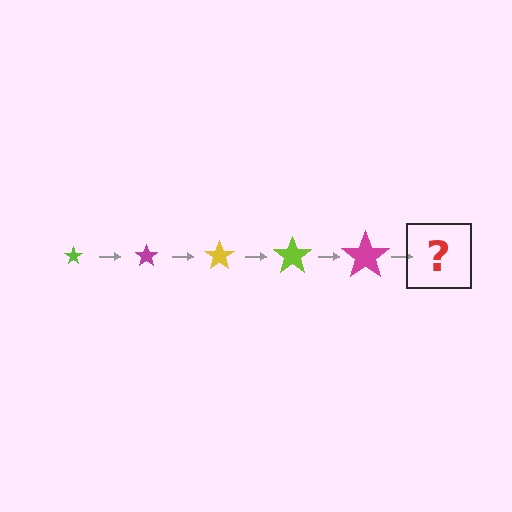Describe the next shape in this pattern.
It should be a yellow star, larger than the previous one.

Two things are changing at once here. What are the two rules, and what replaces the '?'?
The two rules are that the star grows larger each step and the color cycles through lime, magenta, and yellow. The '?' should be a yellow star, larger than the previous one.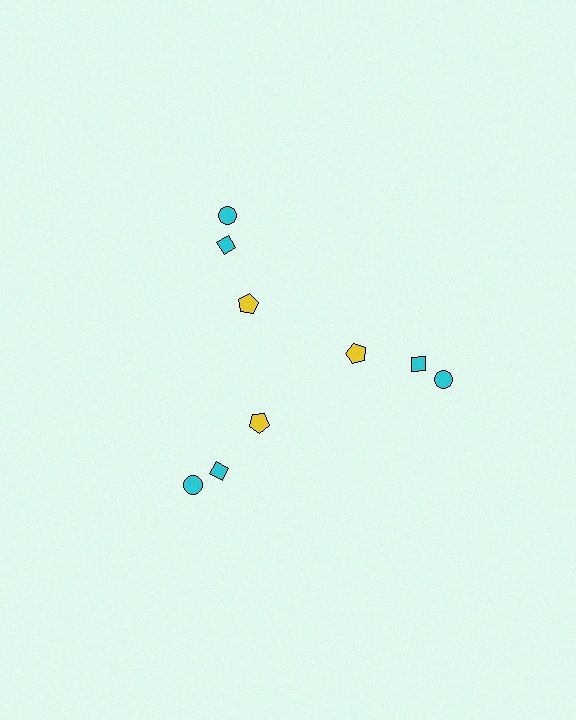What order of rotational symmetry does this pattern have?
This pattern has 3-fold rotational symmetry.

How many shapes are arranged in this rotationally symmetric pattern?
There are 9 shapes, arranged in 3 groups of 3.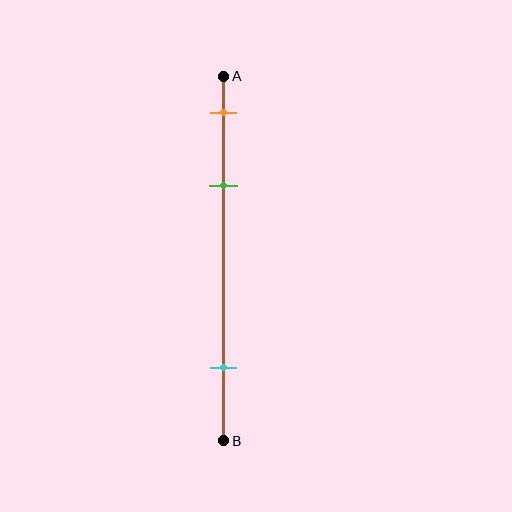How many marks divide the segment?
There are 3 marks dividing the segment.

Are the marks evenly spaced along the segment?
No, the marks are not evenly spaced.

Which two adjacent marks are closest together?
The orange and green marks are the closest adjacent pair.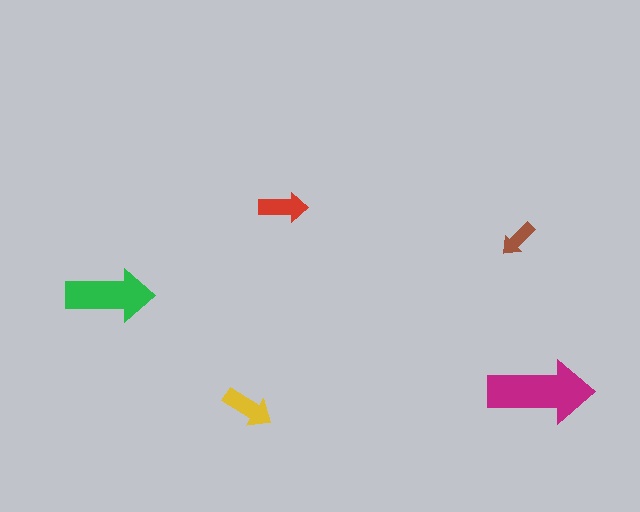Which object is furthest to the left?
The green arrow is leftmost.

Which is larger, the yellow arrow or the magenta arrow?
The magenta one.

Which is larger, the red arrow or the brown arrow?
The red one.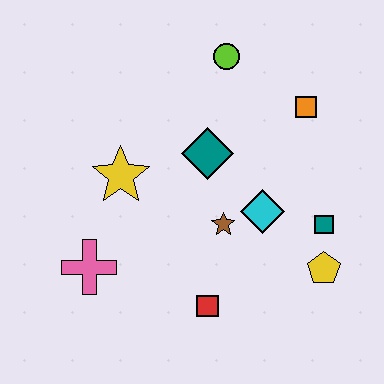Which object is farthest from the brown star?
The lime circle is farthest from the brown star.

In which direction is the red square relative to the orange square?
The red square is below the orange square.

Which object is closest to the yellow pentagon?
The teal square is closest to the yellow pentagon.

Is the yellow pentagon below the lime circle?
Yes